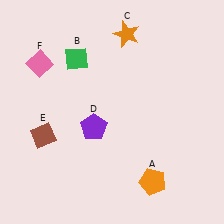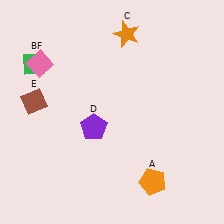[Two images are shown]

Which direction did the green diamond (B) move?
The green diamond (B) moved left.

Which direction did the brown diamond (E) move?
The brown diamond (E) moved up.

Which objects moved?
The objects that moved are: the green diamond (B), the brown diamond (E).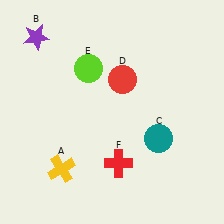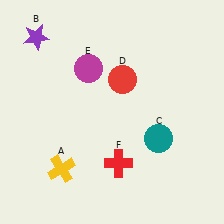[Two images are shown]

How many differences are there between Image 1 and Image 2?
There is 1 difference between the two images.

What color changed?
The circle (E) changed from lime in Image 1 to magenta in Image 2.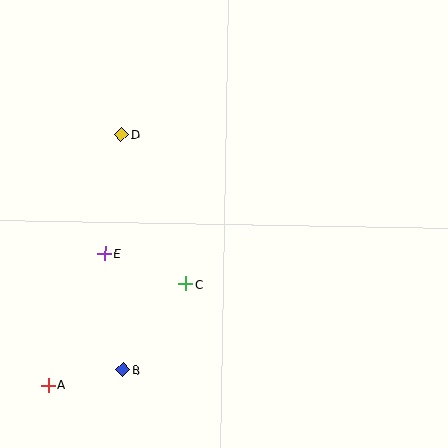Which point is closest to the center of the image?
Point C at (185, 284) is closest to the center.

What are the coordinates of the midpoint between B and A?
The midpoint between B and A is at (86, 377).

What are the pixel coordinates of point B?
Point B is at (123, 370).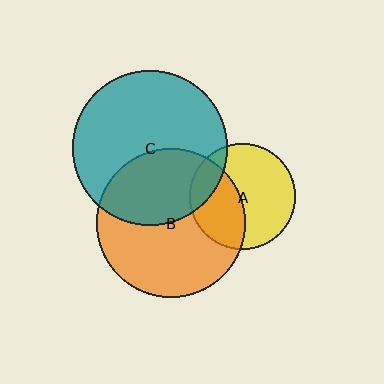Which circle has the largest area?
Circle C (teal).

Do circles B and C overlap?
Yes.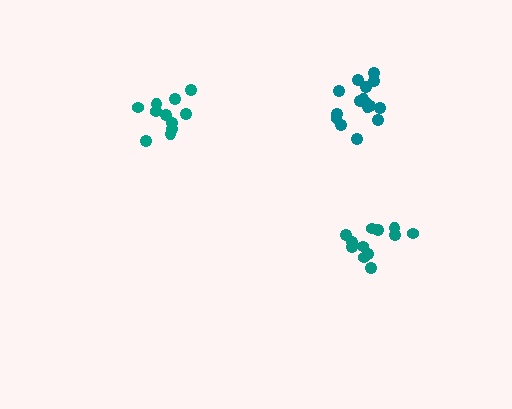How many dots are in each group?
Group 1: 11 dots, Group 2: 16 dots, Group 3: 12 dots (39 total).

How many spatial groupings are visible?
There are 3 spatial groupings.